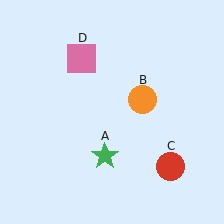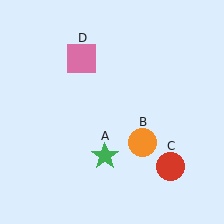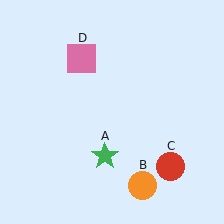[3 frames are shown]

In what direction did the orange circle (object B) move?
The orange circle (object B) moved down.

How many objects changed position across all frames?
1 object changed position: orange circle (object B).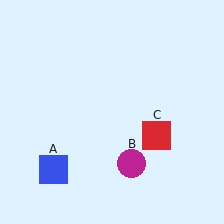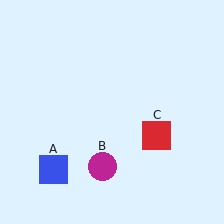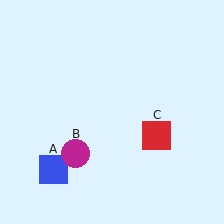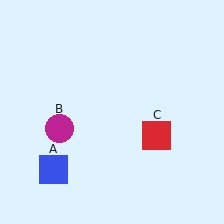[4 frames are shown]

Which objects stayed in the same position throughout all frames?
Blue square (object A) and red square (object C) remained stationary.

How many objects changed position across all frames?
1 object changed position: magenta circle (object B).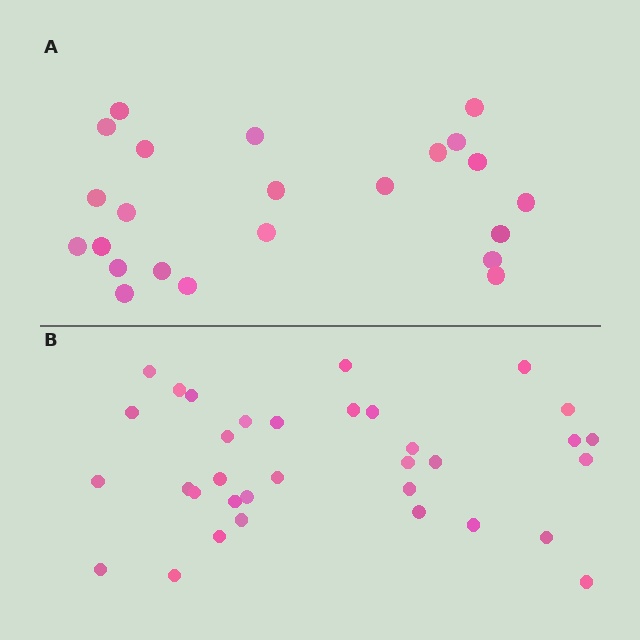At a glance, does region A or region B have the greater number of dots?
Region B (the bottom region) has more dots.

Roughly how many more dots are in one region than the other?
Region B has roughly 12 or so more dots than region A.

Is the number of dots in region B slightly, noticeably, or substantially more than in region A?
Region B has substantially more. The ratio is roughly 1.5 to 1.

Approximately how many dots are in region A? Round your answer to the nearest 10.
About 20 dots. (The exact count is 23, which rounds to 20.)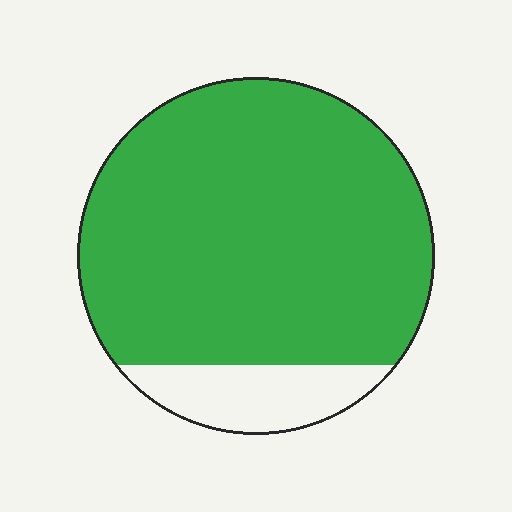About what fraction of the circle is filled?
About seven eighths (7/8).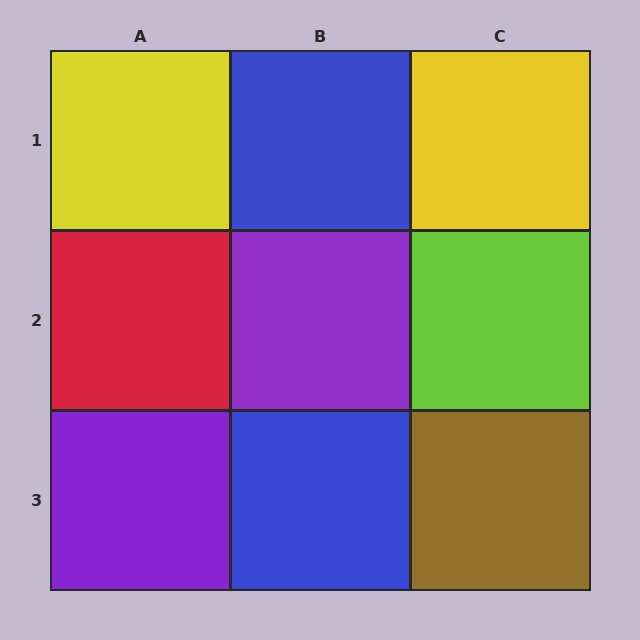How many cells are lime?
1 cell is lime.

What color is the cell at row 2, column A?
Red.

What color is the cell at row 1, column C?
Yellow.